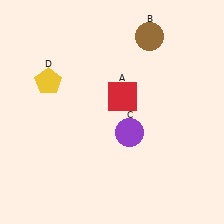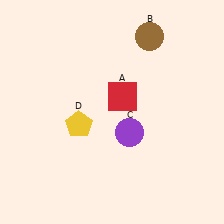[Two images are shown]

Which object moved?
The yellow pentagon (D) moved down.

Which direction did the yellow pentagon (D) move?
The yellow pentagon (D) moved down.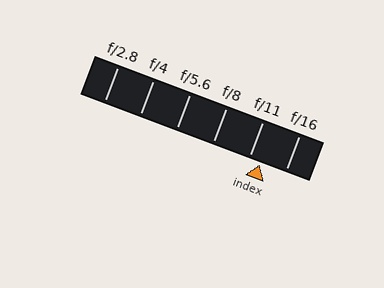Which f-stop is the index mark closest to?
The index mark is closest to f/11.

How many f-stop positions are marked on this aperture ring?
There are 6 f-stop positions marked.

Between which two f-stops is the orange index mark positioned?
The index mark is between f/11 and f/16.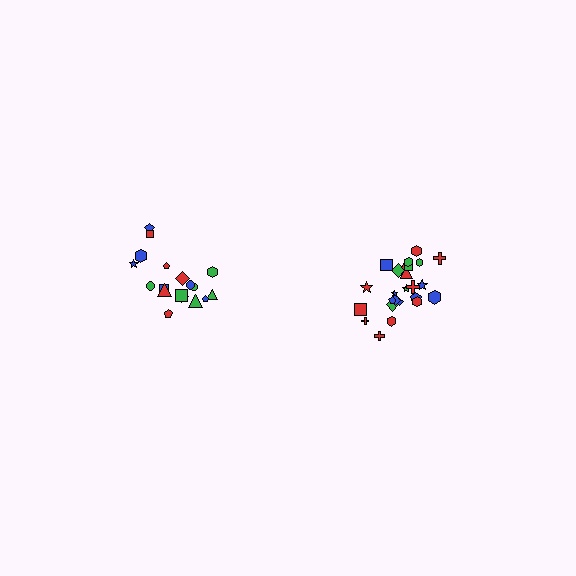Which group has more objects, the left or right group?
The right group.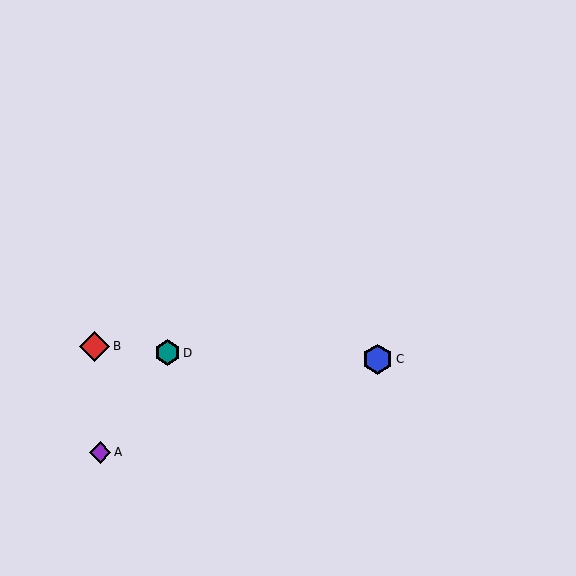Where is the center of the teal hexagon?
The center of the teal hexagon is at (168, 353).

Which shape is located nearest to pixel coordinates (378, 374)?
The blue hexagon (labeled C) at (378, 359) is nearest to that location.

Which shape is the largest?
The red diamond (labeled B) is the largest.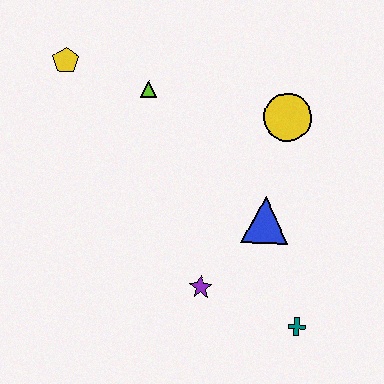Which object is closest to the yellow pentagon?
The lime triangle is closest to the yellow pentagon.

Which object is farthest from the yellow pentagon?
The teal cross is farthest from the yellow pentagon.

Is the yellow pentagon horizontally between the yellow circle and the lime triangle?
No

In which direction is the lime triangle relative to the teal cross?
The lime triangle is above the teal cross.